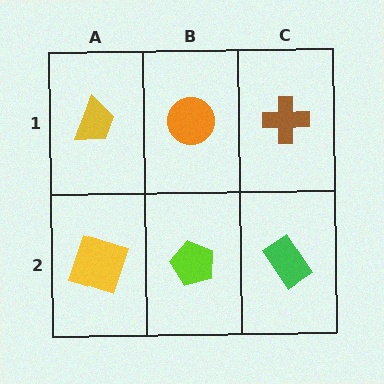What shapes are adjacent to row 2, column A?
A yellow trapezoid (row 1, column A), a lime pentagon (row 2, column B).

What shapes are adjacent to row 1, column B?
A lime pentagon (row 2, column B), a yellow trapezoid (row 1, column A), a brown cross (row 1, column C).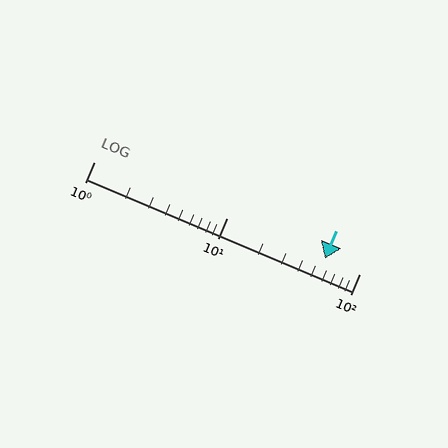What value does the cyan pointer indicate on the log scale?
The pointer indicates approximately 55.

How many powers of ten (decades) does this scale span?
The scale spans 2 decades, from 1 to 100.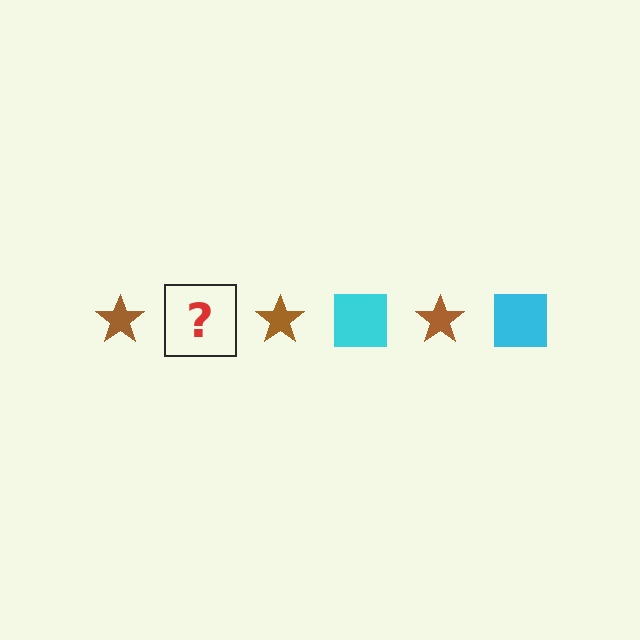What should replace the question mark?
The question mark should be replaced with a cyan square.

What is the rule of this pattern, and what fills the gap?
The rule is that the pattern alternates between brown star and cyan square. The gap should be filled with a cyan square.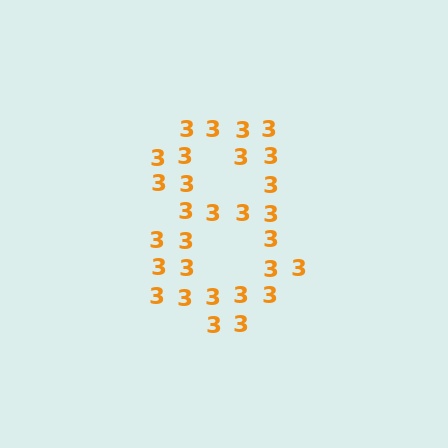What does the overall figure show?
The overall figure shows the digit 8.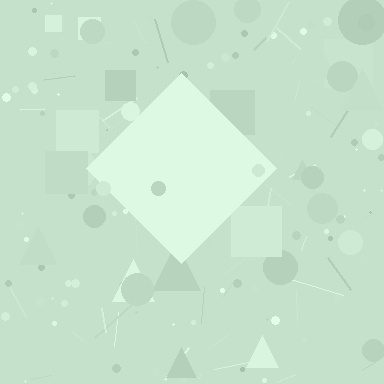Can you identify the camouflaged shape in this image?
The camouflaged shape is a diamond.